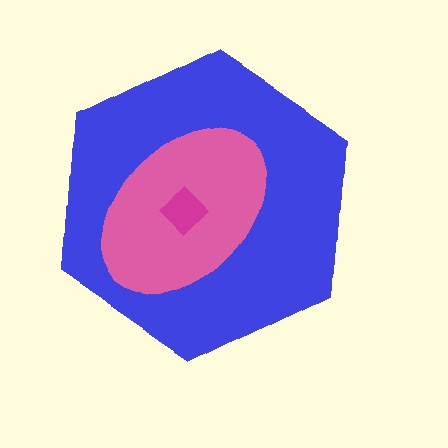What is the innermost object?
The magenta diamond.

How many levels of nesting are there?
3.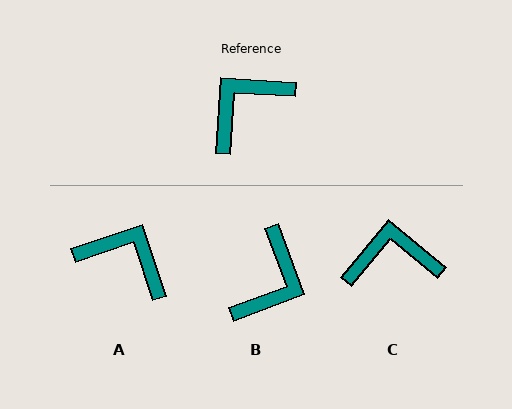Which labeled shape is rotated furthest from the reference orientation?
B, about 156 degrees away.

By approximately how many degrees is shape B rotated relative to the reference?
Approximately 156 degrees clockwise.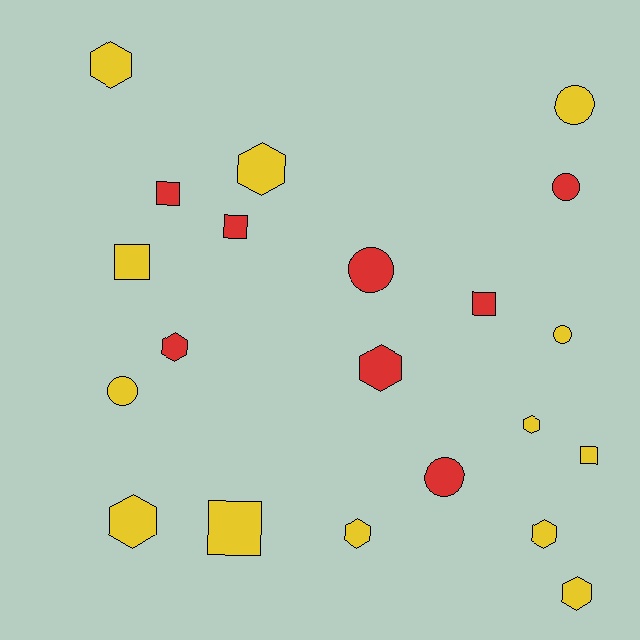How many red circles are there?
There are 3 red circles.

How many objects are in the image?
There are 21 objects.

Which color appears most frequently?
Yellow, with 13 objects.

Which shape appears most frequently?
Hexagon, with 9 objects.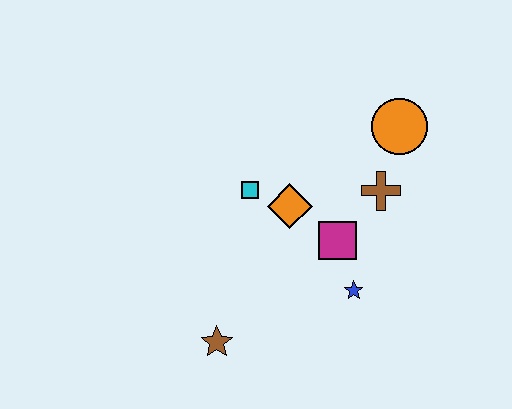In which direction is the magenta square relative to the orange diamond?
The magenta square is to the right of the orange diamond.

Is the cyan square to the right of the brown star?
Yes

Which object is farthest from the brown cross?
The brown star is farthest from the brown cross.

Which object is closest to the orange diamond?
The cyan square is closest to the orange diamond.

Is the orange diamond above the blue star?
Yes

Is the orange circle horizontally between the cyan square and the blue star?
No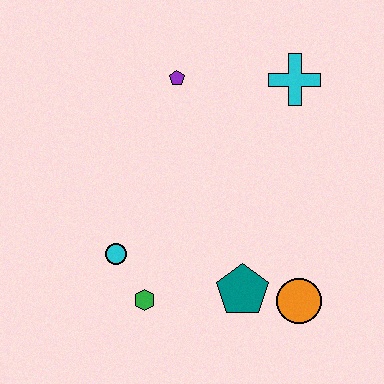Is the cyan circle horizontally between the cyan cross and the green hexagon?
No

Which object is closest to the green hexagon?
The cyan circle is closest to the green hexagon.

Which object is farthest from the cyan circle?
The cyan cross is farthest from the cyan circle.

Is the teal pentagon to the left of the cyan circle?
No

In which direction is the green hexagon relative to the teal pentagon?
The green hexagon is to the left of the teal pentagon.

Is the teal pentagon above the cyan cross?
No